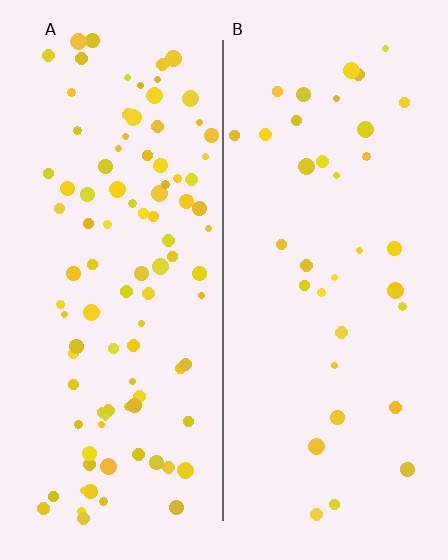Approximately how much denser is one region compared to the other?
Approximately 2.7× — region A over region B.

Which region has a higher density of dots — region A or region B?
A (the left).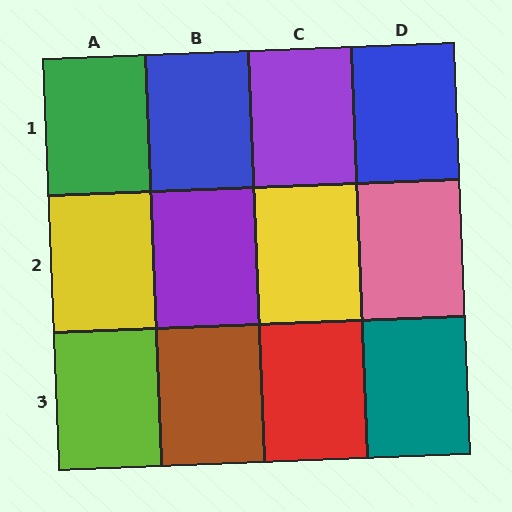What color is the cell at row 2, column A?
Yellow.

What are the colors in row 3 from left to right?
Lime, brown, red, teal.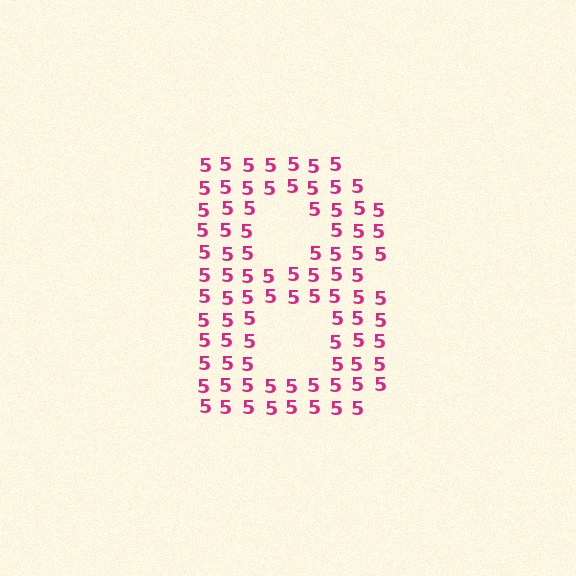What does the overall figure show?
The overall figure shows the letter B.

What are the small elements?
The small elements are digit 5's.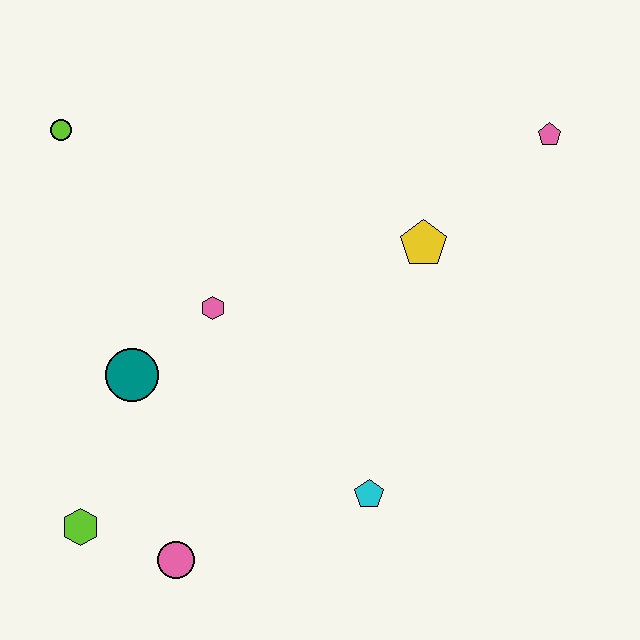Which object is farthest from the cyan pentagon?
The lime circle is farthest from the cyan pentagon.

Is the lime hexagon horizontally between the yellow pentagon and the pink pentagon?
No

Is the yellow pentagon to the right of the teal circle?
Yes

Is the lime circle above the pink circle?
Yes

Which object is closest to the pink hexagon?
The teal circle is closest to the pink hexagon.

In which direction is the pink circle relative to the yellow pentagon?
The pink circle is below the yellow pentagon.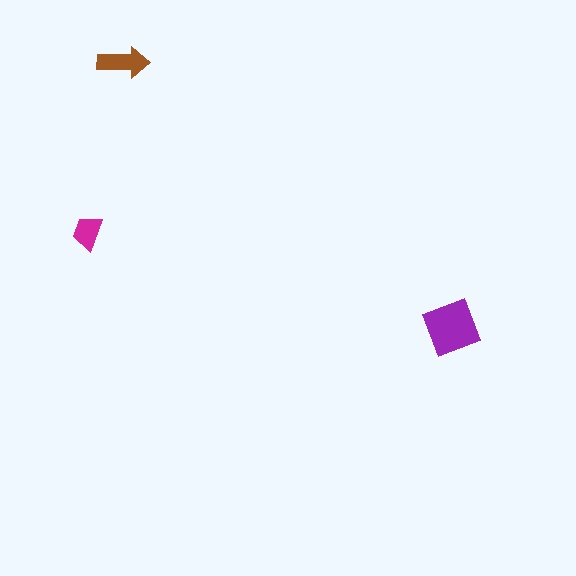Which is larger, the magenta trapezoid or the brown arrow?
The brown arrow.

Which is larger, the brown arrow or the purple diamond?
The purple diamond.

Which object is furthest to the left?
The magenta trapezoid is leftmost.